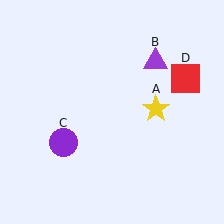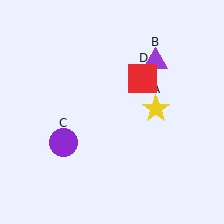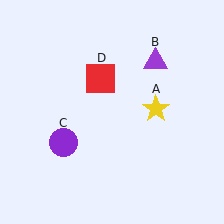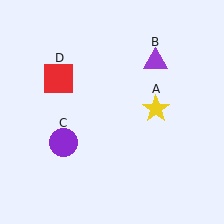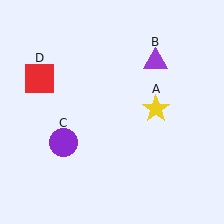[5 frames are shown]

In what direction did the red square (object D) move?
The red square (object D) moved left.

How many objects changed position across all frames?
1 object changed position: red square (object D).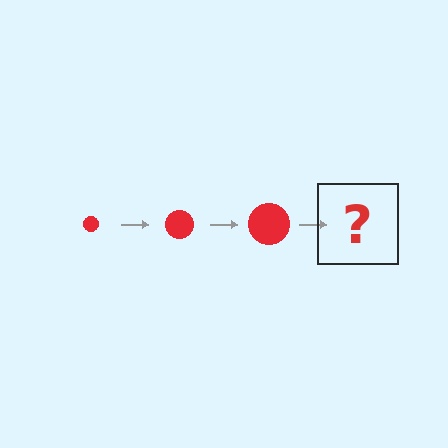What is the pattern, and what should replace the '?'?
The pattern is that the circle gets progressively larger each step. The '?' should be a red circle, larger than the previous one.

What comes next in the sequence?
The next element should be a red circle, larger than the previous one.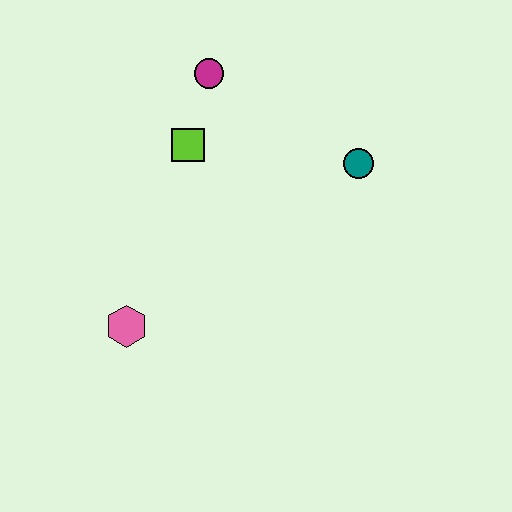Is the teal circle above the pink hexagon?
Yes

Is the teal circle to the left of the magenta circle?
No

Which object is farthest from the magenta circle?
The pink hexagon is farthest from the magenta circle.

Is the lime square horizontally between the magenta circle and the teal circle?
No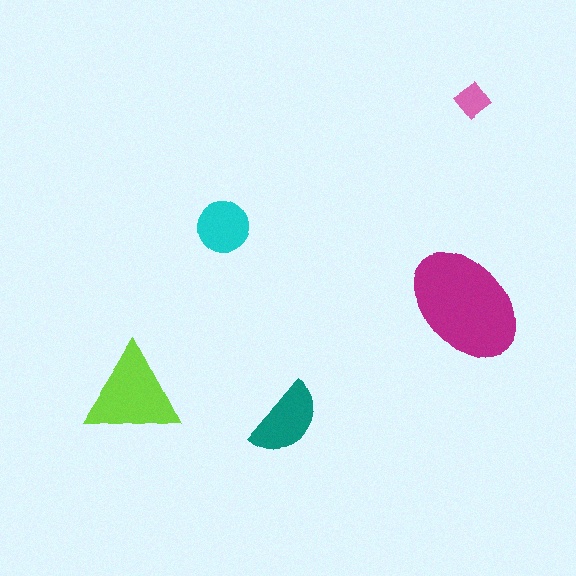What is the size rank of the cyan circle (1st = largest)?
4th.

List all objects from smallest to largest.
The pink diamond, the cyan circle, the teal semicircle, the lime triangle, the magenta ellipse.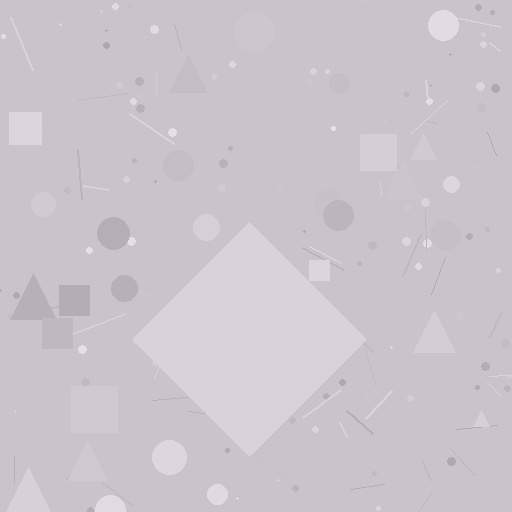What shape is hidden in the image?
A diamond is hidden in the image.